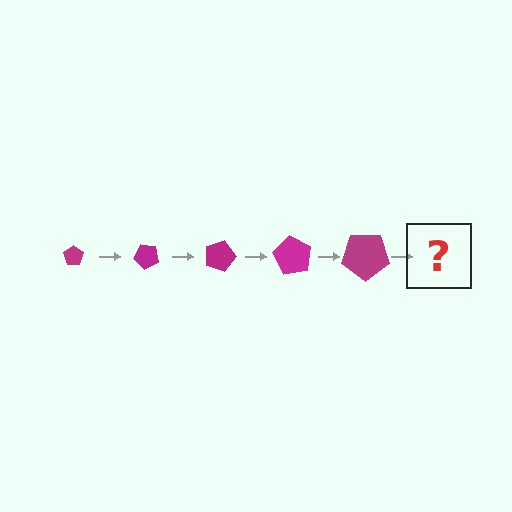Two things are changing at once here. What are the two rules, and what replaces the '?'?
The two rules are that the pentagon grows larger each step and it rotates 45 degrees each step. The '?' should be a pentagon, larger than the previous one and rotated 225 degrees from the start.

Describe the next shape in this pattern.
It should be a pentagon, larger than the previous one and rotated 225 degrees from the start.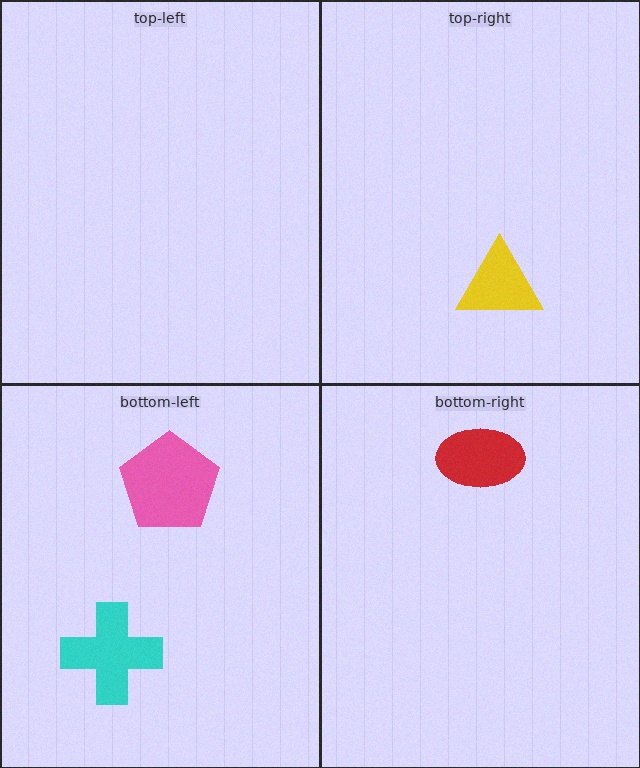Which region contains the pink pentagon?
The bottom-left region.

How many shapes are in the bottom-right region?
1.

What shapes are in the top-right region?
The yellow triangle.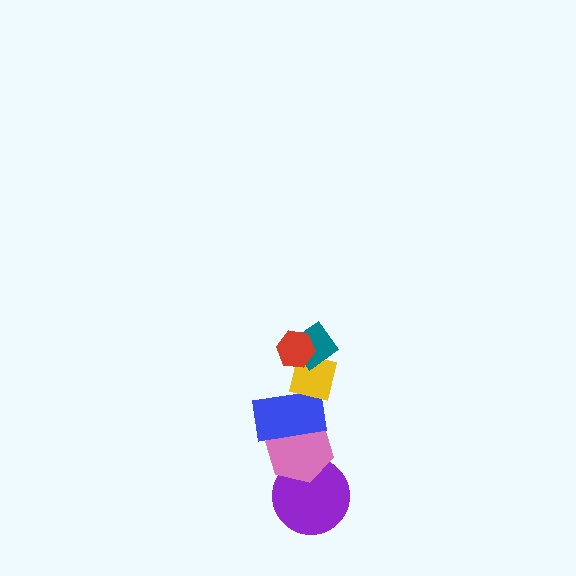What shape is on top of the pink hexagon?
The blue rectangle is on top of the pink hexagon.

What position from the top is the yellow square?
The yellow square is 3rd from the top.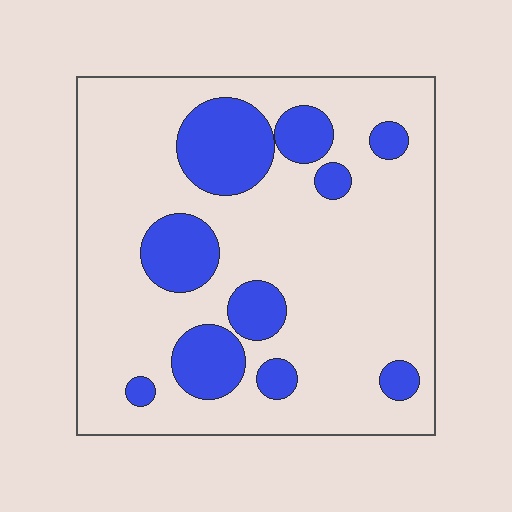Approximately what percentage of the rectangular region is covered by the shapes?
Approximately 20%.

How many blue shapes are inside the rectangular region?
10.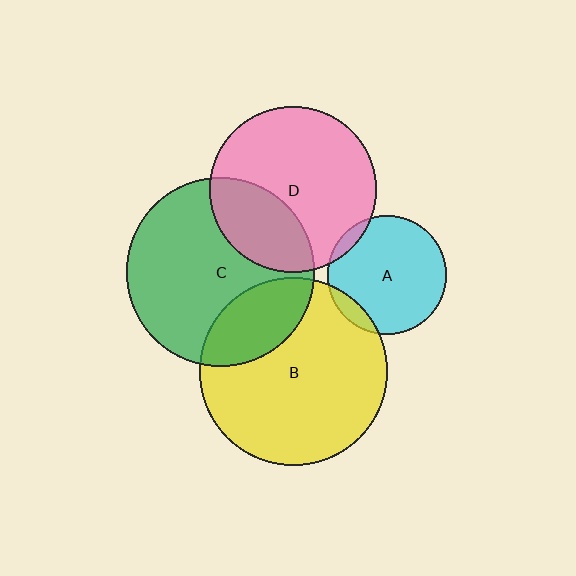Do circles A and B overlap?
Yes.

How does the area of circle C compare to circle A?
Approximately 2.5 times.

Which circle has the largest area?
Circle C (green).